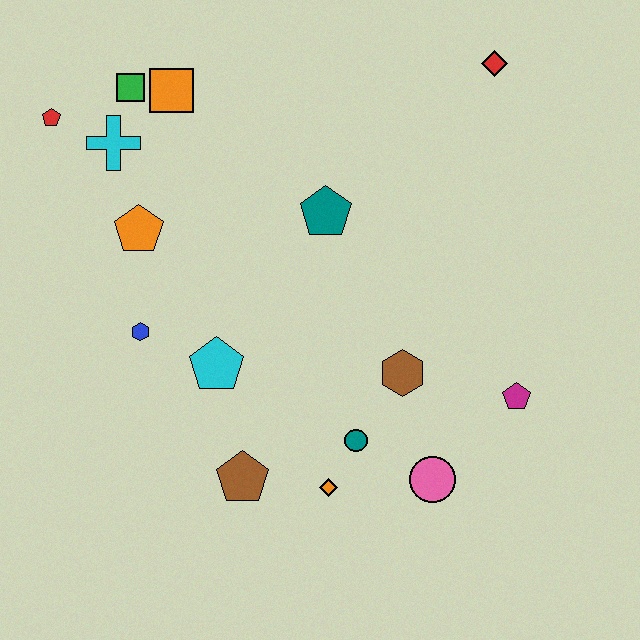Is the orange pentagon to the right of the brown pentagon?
No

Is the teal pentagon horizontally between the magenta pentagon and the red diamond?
No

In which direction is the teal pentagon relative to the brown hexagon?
The teal pentagon is above the brown hexagon.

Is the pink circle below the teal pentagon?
Yes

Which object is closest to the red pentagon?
The cyan cross is closest to the red pentagon.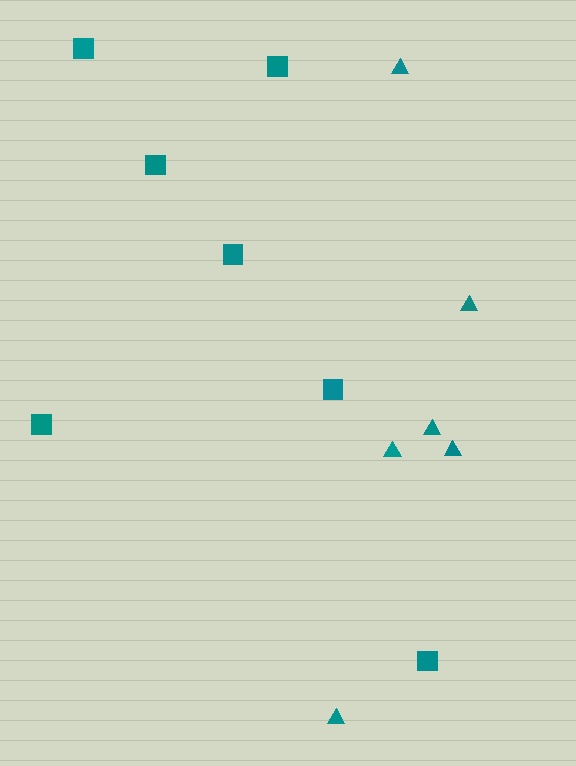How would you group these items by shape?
There are 2 groups: one group of squares (7) and one group of triangles (6).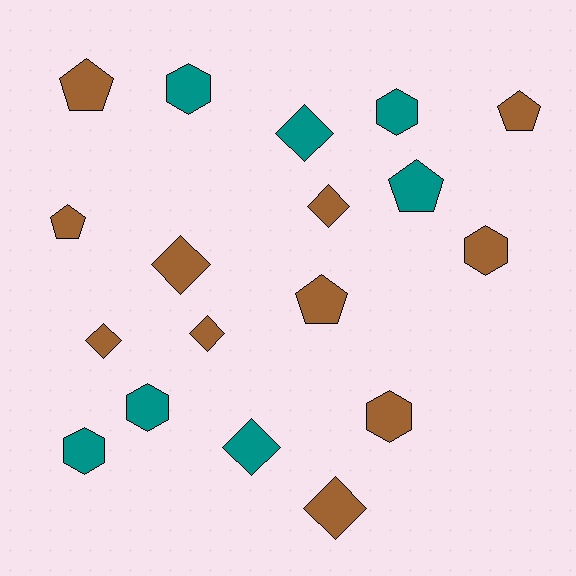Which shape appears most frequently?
Diamond, with 7 objects.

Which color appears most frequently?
Brown, with 11 objects.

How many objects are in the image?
There are 18 objects.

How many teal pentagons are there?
There is 1 teal pentagon.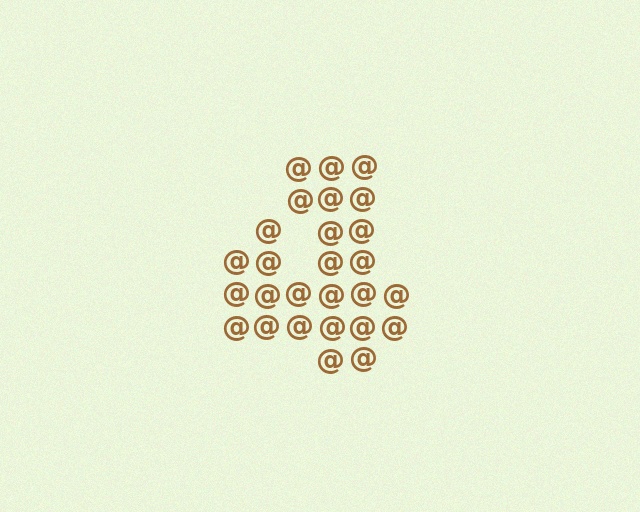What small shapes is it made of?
It is made of small at signs.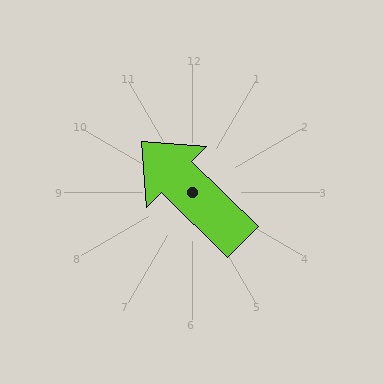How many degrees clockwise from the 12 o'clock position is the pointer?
Approximately 315 degrees.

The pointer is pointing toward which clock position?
Roughly 10 o'clock.